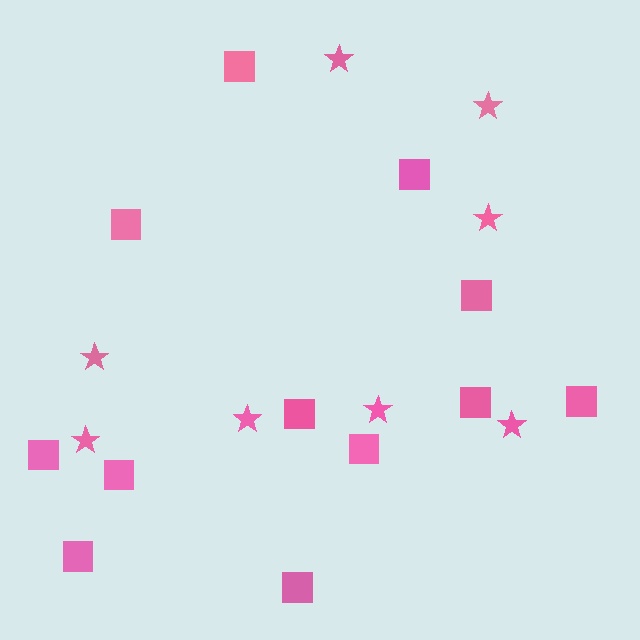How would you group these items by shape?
There are 2 groups: one group of squares (12) and one group of stars (8).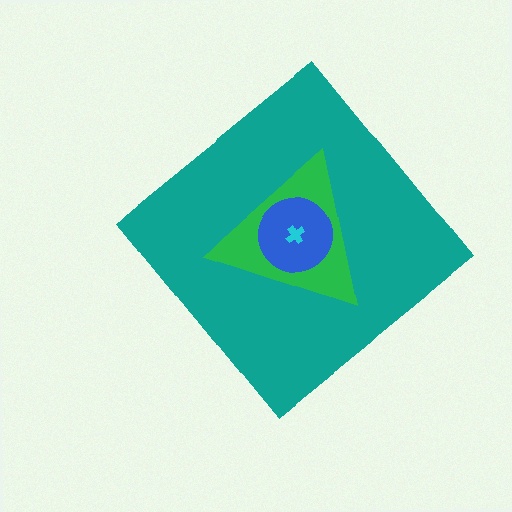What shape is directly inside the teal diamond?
The green triangle.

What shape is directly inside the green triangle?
The blue circle.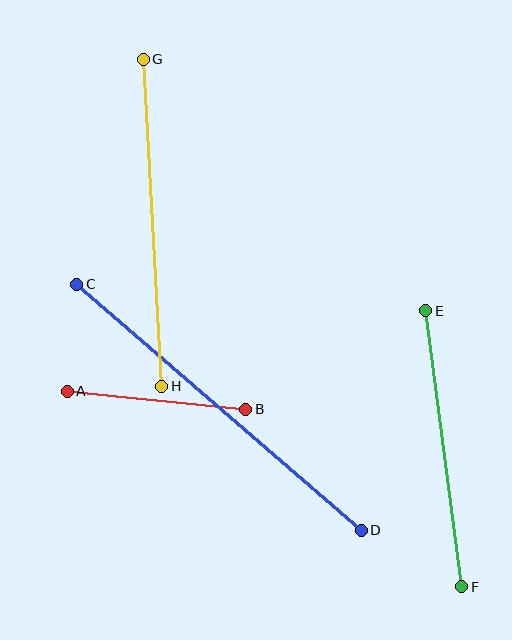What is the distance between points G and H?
The distance is approximately 327 pixels.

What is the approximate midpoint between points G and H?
The midpoint is at approximately (152, 223) pixels.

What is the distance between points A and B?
The distance is approximately 179 pixels.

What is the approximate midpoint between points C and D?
The midpoint is at approximately (219, 407) pixels.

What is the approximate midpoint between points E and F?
The midpoint is at approximately (444, 449) pixels.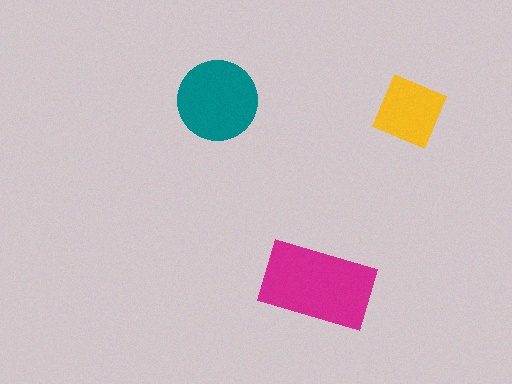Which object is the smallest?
The yellow square.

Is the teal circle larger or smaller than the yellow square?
Larger.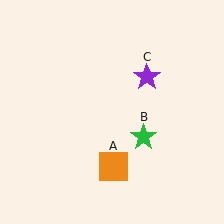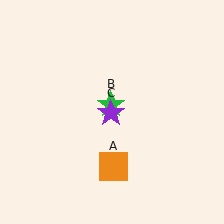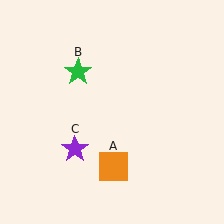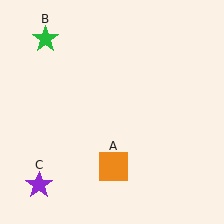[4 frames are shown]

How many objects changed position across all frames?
2 objects changed position: green star (object B), purple star (object C).